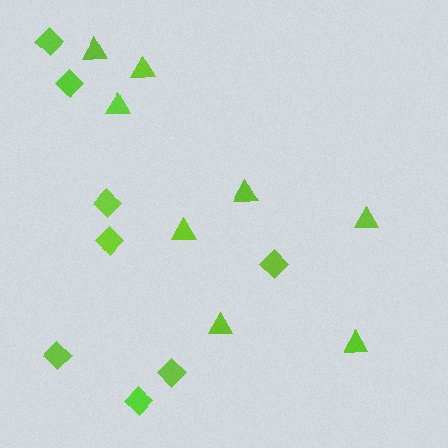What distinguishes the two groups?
There are 2 groups: one group of triangles (8) and one group of diamonds (8).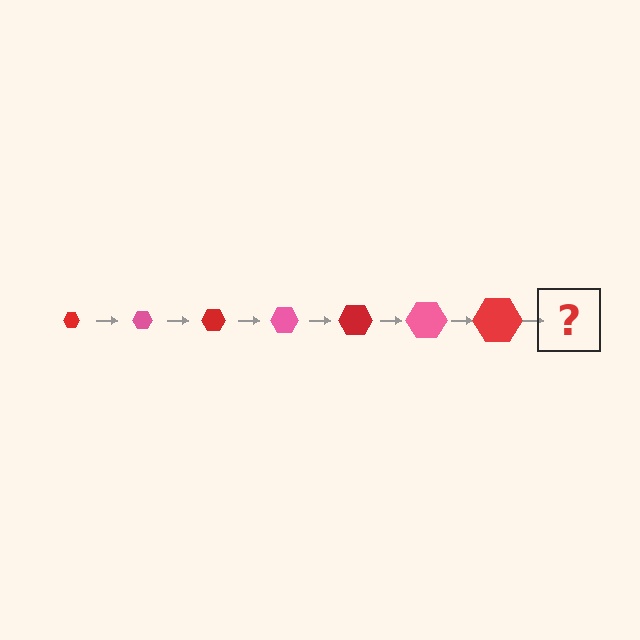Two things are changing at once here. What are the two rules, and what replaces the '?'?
The two rules are that the hexagon grows larger each step and the color cycles through red and pink. The '?' should be a pink hexagon, larger than the previous one.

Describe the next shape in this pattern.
It should be a pink hexagon, larger than the previous one.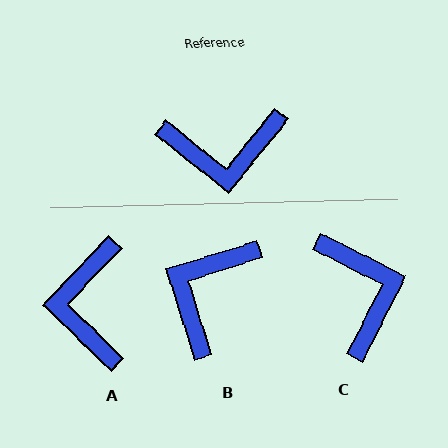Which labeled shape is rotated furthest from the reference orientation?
B, about 124 degrees away.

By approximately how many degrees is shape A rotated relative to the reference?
Approximately 95 degrees clockwise.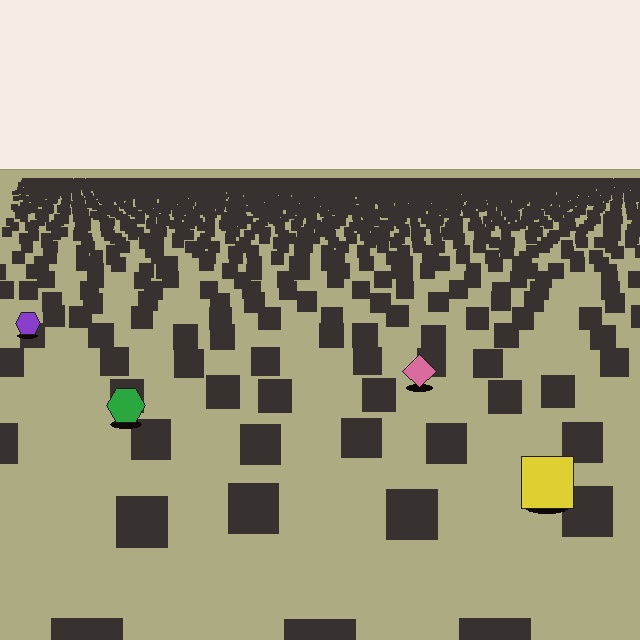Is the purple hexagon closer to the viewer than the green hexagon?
No. The green hexagon is closer — you can tell from the texture gradient: the ground texture is coarser near it.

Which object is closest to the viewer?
The yellow square is closest. The texture marks near it are larger and more spread out.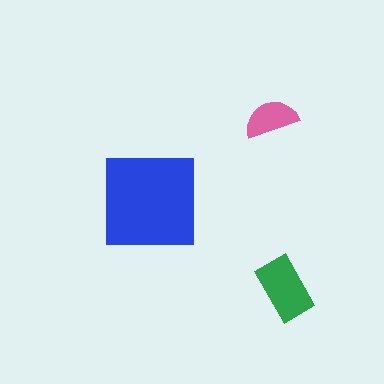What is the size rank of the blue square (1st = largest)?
1st.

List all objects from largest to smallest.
The blue square, the green rectangle, the pink semicircle.